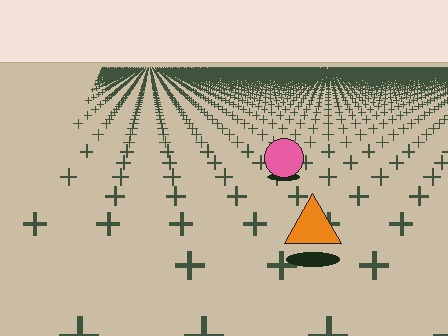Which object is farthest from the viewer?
The pink circle is farthest from the viewer. It appears smaller and the ground texture around it is denser.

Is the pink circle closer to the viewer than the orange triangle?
No. The orange triangle is closer — you can tell from the texture gradient: the ground texture is coarser near it.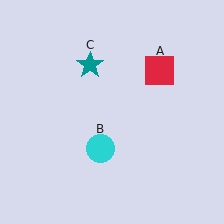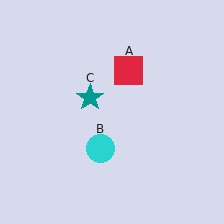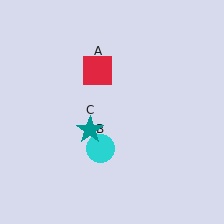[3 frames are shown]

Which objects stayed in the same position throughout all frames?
Cyan circle (object B) remained stationary.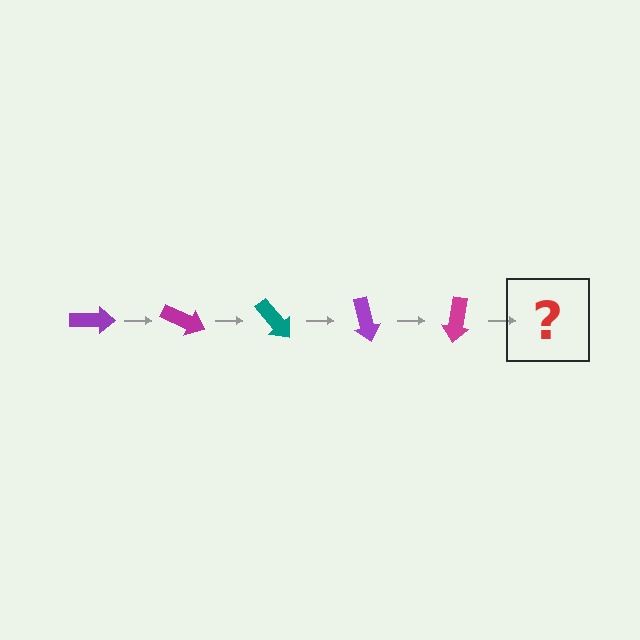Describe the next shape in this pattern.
It should be a teal arrow, rotated 125 degrees from the start.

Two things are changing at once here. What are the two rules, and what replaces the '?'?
The two rules are that it rotates 25 degrees each step and the color cycles through purple, magenta, and teal. The '?' should be a teal arrow, rotated 125 degrees from the start.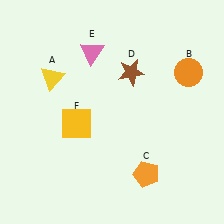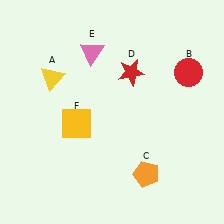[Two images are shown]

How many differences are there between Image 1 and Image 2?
There are 2 differences between the two images.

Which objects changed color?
B changed from orange to red. D changed from brown to red.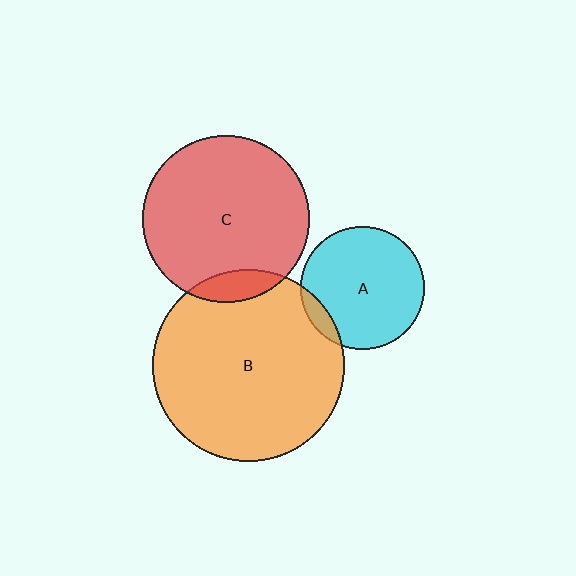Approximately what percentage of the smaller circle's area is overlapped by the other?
Approximately 10%.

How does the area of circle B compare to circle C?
Approximately 1.3 times.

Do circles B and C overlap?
Yes.